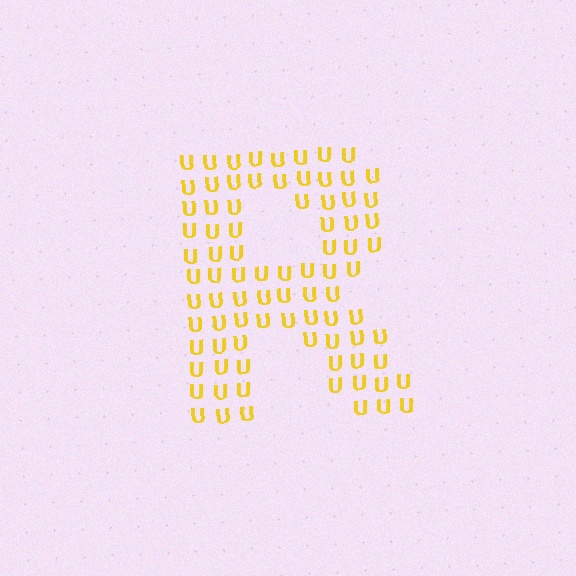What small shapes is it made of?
It is made of small letter U's.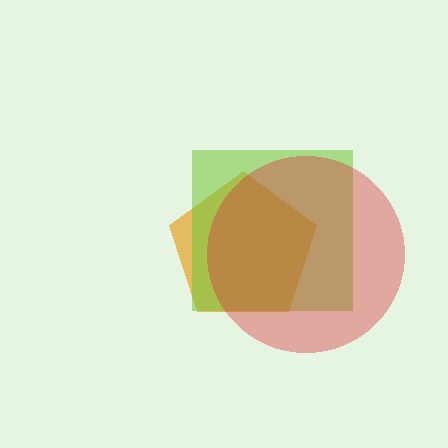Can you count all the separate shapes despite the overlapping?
Yes, there are 3 separate shapes.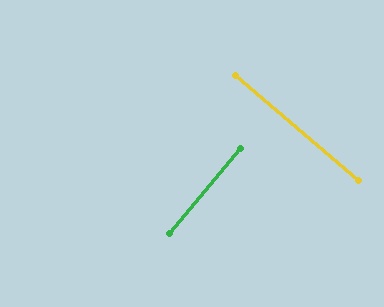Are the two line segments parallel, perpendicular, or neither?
Perpendicular — they meet at approximately 89°.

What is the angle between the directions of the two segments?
Approximately 89 degrees.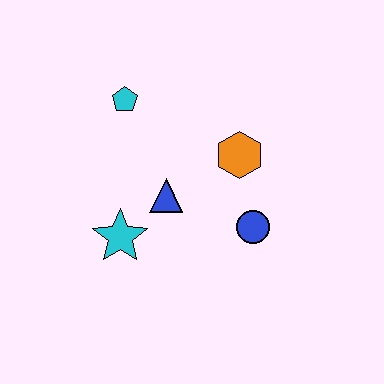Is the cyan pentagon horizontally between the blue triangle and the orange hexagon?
No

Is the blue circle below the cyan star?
No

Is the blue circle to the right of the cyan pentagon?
Yes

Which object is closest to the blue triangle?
The cyan star is closest to the blue triangle.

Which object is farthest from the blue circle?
The cyan pentagon is farthest from the blue circle.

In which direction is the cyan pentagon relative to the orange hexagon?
The cyan pentagon is to the left of the orange hexagon.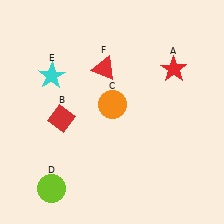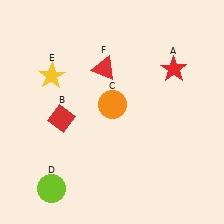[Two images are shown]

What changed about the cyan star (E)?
In Image 1, E is cyan. In Image 2, it changed to yellow.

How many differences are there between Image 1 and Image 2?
There is 1 difference between the two images.